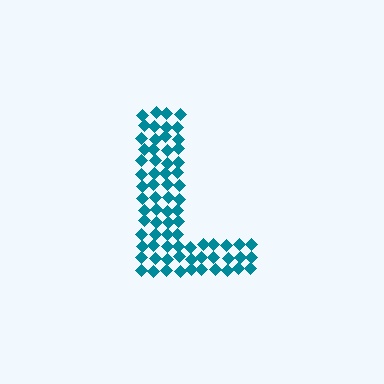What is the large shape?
The large shape is the letter L.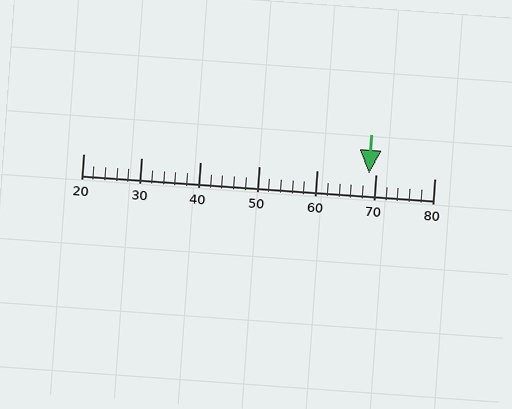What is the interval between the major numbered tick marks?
The major tick marks are spaced 10 units apart.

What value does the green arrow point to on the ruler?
The green arrow points to approximately 69.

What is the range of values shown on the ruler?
The ruler shows values from 20 to 80.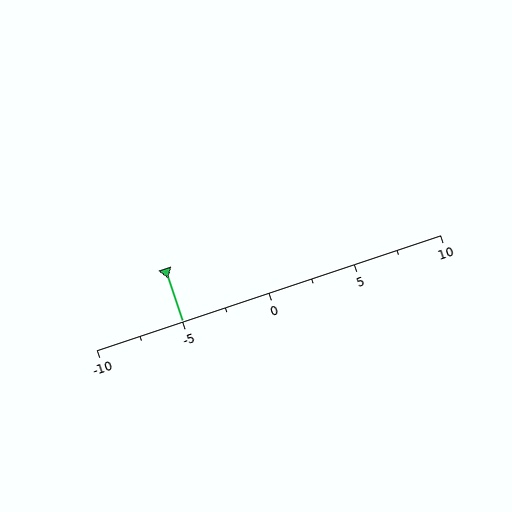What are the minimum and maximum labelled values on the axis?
The axis runs from -10 to 10.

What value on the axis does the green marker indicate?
The marker indicates approximately -5.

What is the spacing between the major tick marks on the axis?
The major ticks are spaced 5 apart.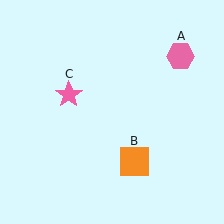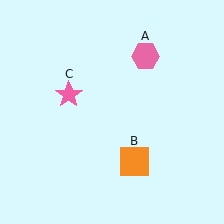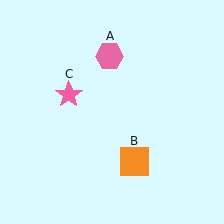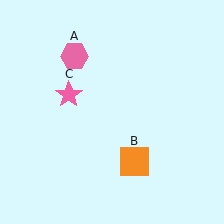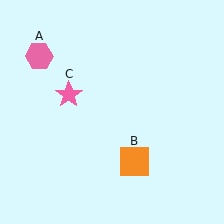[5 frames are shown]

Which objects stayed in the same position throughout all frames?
Orange square (object B) and pink star (object C) remained stationary.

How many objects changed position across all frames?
1 object changed position: pink hexagon (object A).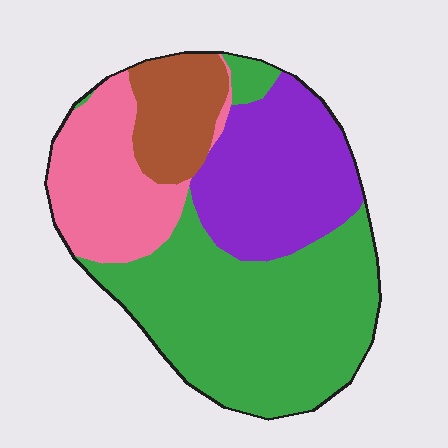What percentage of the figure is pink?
Pink covers 19% of the figure.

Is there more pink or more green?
Green.